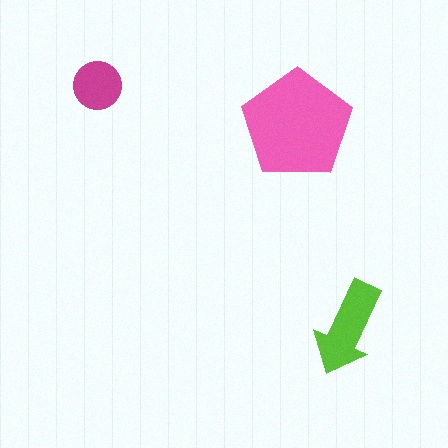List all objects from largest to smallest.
The pink pentagon, the lime arrow, the magenta circle.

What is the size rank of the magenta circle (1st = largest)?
3rd.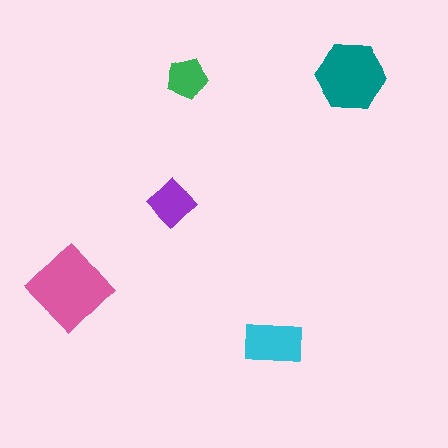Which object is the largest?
The pink diamond.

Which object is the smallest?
The green pentagon.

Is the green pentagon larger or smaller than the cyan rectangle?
Smaller.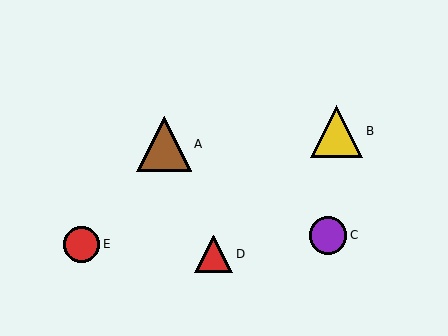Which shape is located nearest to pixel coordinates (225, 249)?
The red triangle (labeled D) at (214, 254) is nearest to that location.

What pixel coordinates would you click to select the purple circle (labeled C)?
Click at (328, 235) to select the purple circle C.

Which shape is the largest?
The brown triangle (labeled A) is the largest.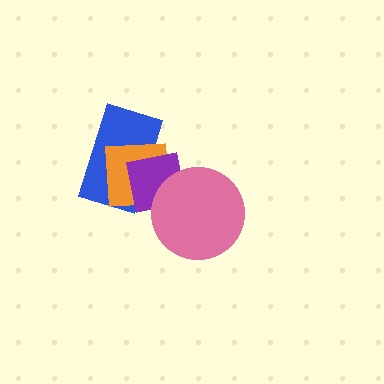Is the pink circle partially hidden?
No, no other shape covers it.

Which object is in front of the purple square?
The pink circle is in front of the purple square.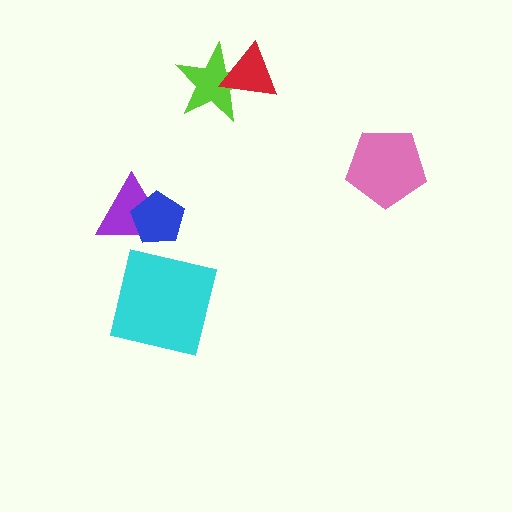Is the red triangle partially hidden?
No, no other shape covers it.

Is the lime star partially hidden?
Yes, it is partially covered by another shape.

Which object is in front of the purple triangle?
The blue pentagon is in front of the purple triangle.